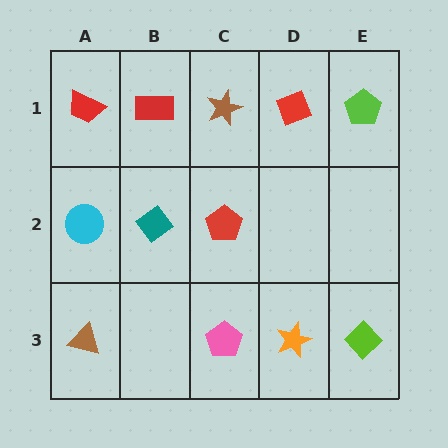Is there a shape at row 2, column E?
No, that cell is empty.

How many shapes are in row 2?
3 shapes.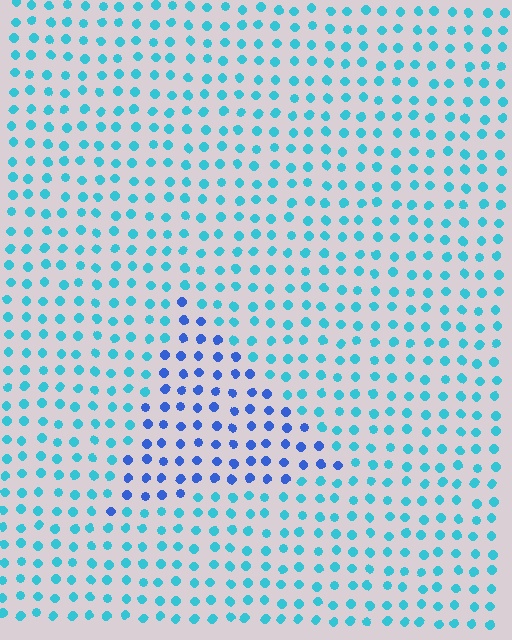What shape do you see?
I see a triangle.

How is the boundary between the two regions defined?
The boundary is defined purely by a slight shift in hue (about 38 degrees). Spacing, size, and orientation are identical on both sides.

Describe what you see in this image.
The image is filled with small cyan elements in a uniform arrangement. A triangle-shaped region is visible where the elements are tinted to a slightly different hue, forming a subtle color boundary.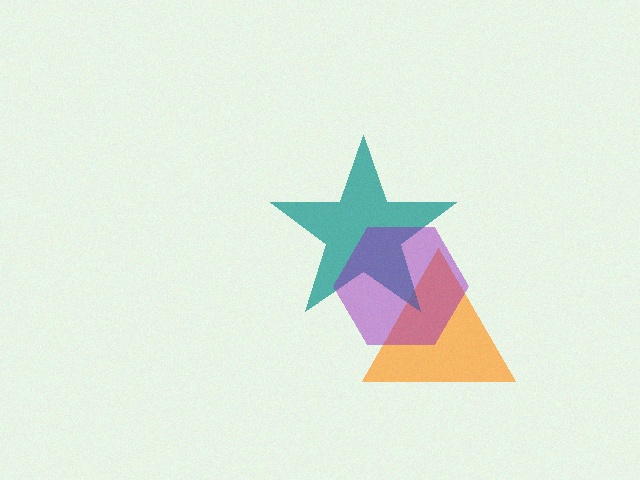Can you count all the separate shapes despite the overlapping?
Yes, there are 3 separate shapes.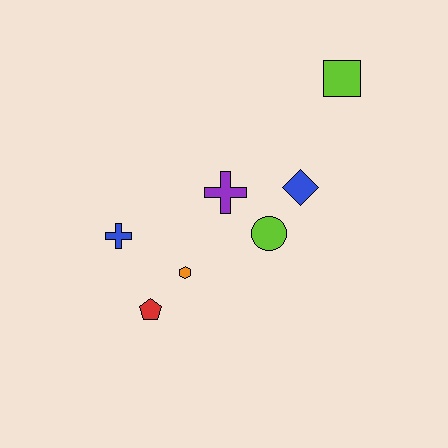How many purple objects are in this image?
There is 1 purple object.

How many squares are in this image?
There is 1 square.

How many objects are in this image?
There are 7 objects.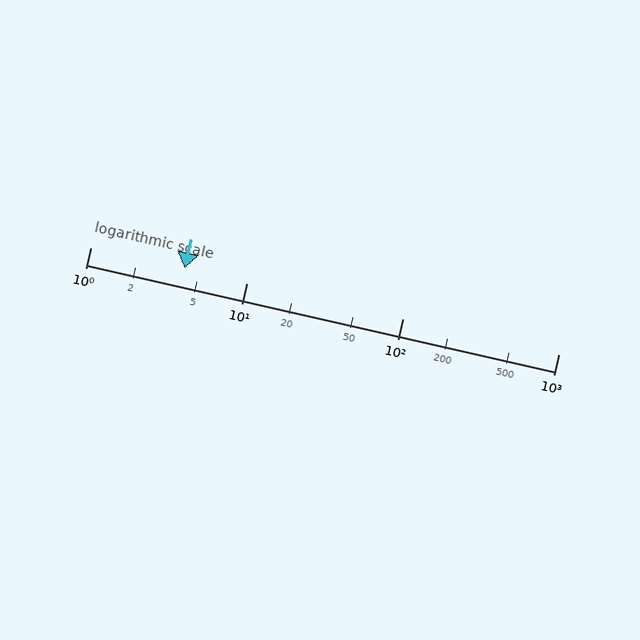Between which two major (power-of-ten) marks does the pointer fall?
The pointer is between 1 and 10.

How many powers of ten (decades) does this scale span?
The scale spans 3 decades, from 1 to 1000.